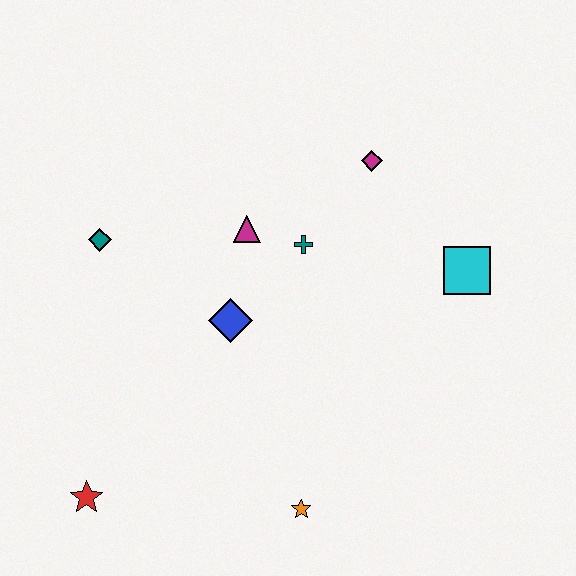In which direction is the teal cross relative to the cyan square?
The teal cross is to the left of the cyan square.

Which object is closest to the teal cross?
The magenta triangle is closest to the teal cross.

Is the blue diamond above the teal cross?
No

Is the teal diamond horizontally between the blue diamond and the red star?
Yes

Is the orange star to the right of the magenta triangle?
Yes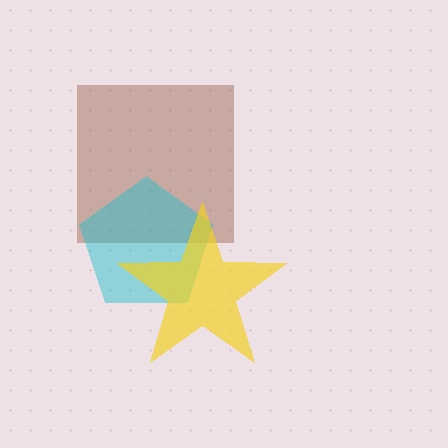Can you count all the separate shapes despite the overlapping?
Yes, there are 3 separate shapes.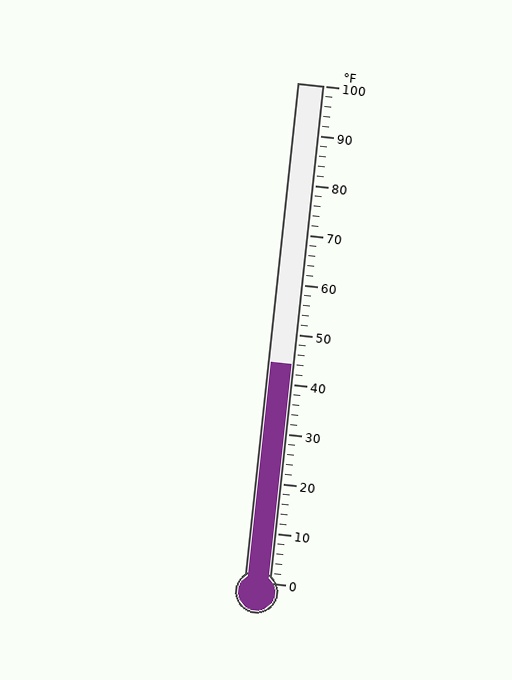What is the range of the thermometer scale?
The thermometer scale ranges from 0°F to 100°F.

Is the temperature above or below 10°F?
The temperature is above 10°F.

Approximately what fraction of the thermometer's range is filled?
The thermometer is filled to approximately 45% of its range.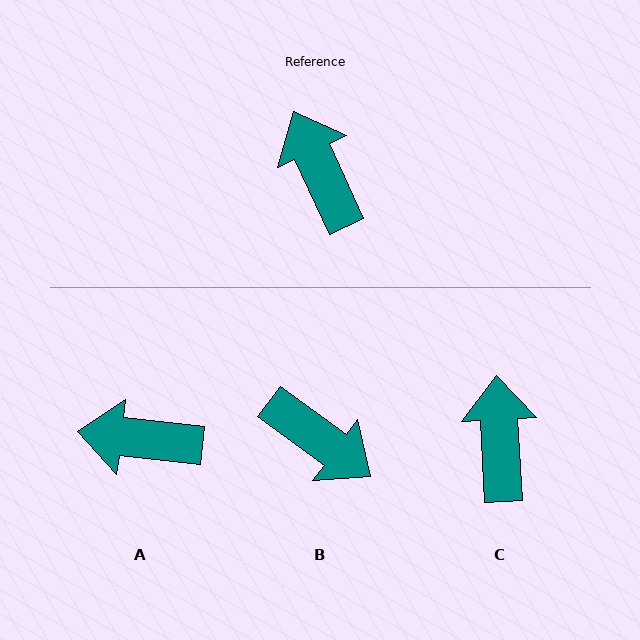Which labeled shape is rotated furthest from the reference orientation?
B, about 151 degrees away.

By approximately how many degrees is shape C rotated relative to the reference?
Approximately 22 degrees clockwise.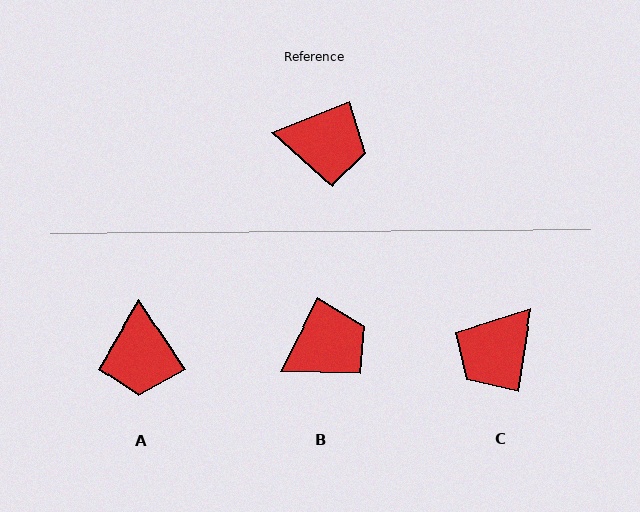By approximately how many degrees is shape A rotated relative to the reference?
Approximately 78 degrees clockwise.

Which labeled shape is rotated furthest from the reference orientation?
C, about 120 degrees away.